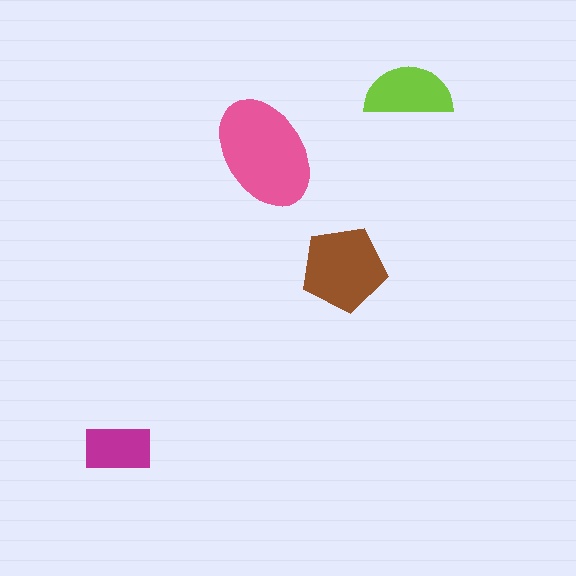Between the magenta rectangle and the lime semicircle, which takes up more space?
The lime semicircle.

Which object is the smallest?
The magenta rectangle.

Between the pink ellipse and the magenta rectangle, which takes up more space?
The pink ellipse.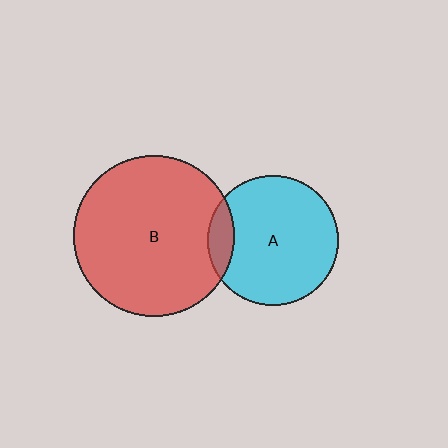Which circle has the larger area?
Circle B (red).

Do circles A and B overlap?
Yes.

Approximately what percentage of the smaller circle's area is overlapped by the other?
Approximately 10%.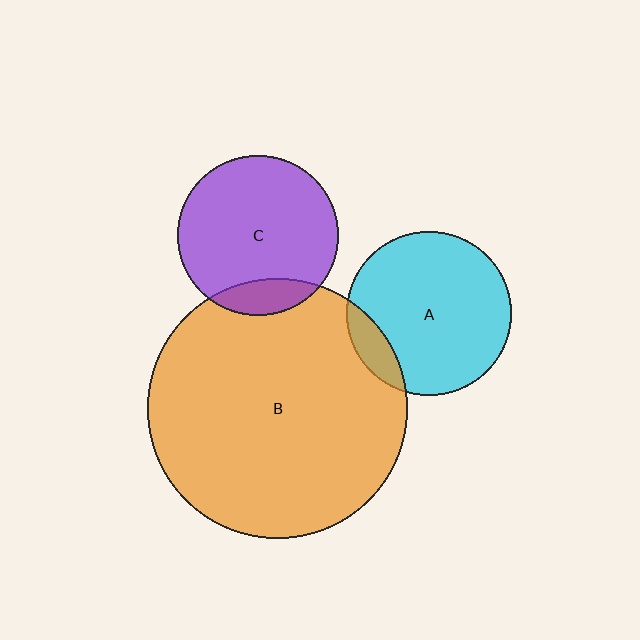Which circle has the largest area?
Circle B (orange).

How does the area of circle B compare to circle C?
Approximately 2.6 times.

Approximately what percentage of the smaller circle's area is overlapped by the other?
Approximately 15%.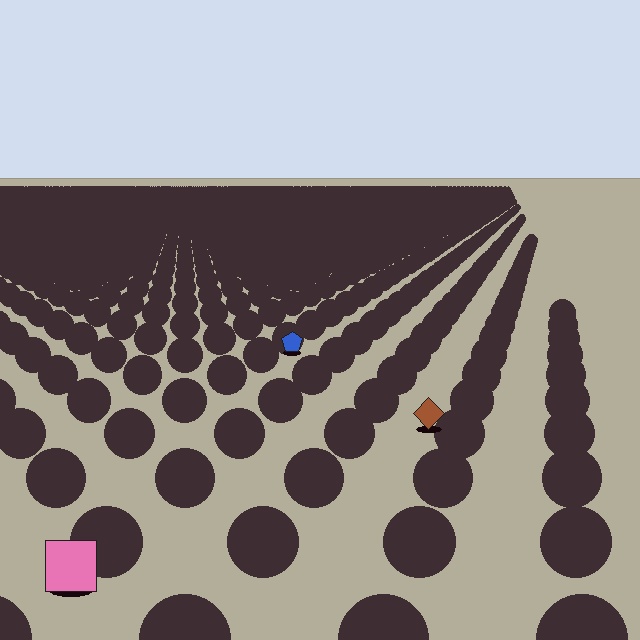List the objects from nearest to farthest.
From nearest to farthest: the pink square, the brown diamond, the blue pentagon.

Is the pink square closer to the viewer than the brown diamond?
Yes. The pink square is closer — you can tell from the texture gradient: the ground texture is coarser near it.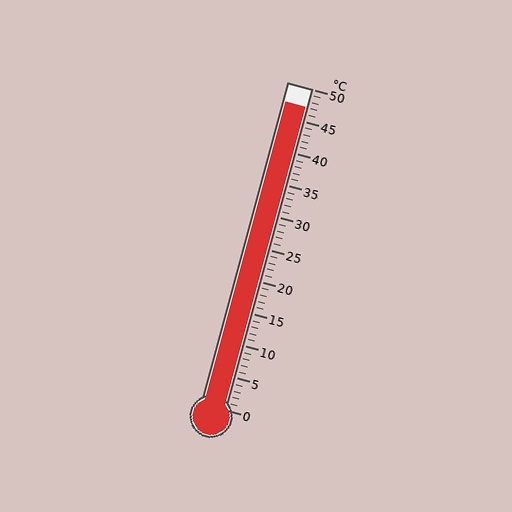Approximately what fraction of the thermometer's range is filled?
The thermometer is filled to approximately 95% of its range.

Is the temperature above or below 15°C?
The temperature is above 15°C.